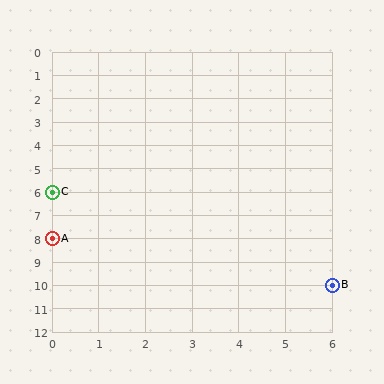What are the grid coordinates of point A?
Point A is at grid coordinates (0, 8).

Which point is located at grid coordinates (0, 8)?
Point A is at (0, 8).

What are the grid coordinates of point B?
Point B is at grid coordinates (6, 10).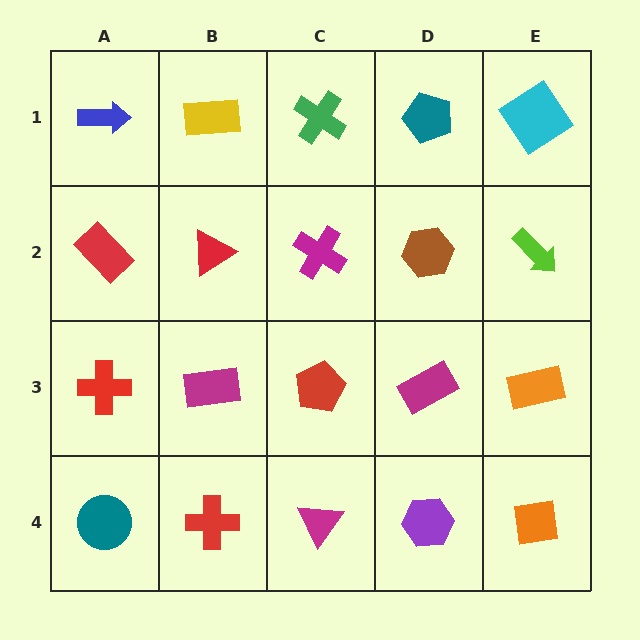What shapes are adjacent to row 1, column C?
A magenta cross (row 2, column C), a yellow rectangle (row 1, column B), a teal pentagon (row 1, column D).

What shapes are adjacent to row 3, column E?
A lime arrow (row 2, column E), an orange square (row 4, column E), a magenta rectangle (row 3, column D).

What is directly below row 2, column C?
A red pentagon.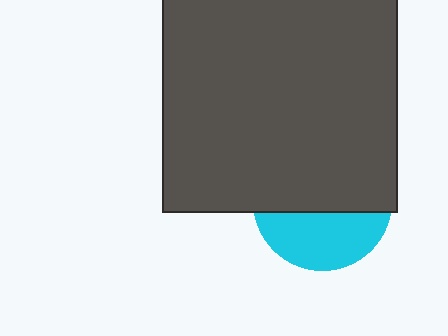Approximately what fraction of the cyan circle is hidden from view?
Roughly 61% of the cyan circle is hidden behind the dark gray rectangle.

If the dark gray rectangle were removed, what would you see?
You would see the complete cyan circle.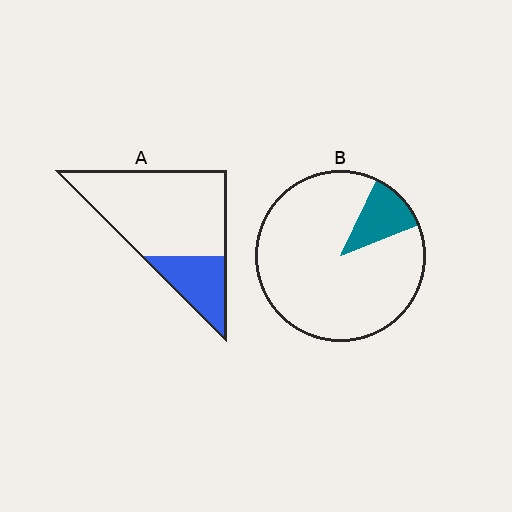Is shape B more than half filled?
No.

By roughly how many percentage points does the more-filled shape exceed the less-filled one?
By roughly 15 percentage points (A over B).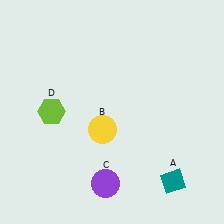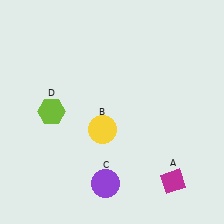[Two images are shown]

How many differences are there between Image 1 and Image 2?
There is 1 difference between the two images.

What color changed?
The diamond (A) changed from teal in Image 1 to magenta in Image 2.